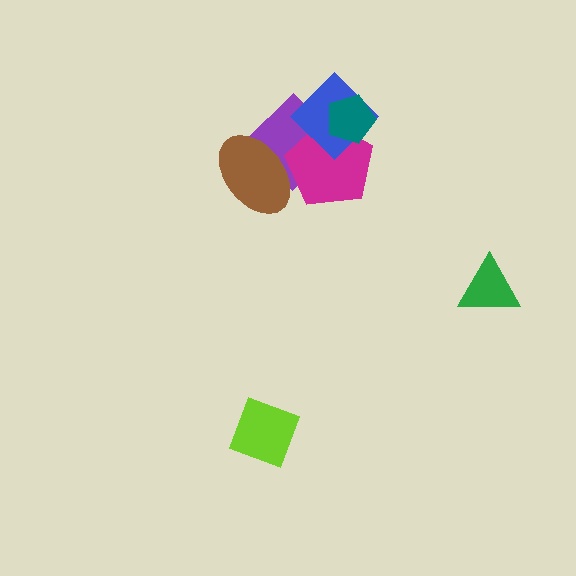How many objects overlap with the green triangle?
0 objects overlap with the green triangle.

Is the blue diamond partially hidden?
Yes, it is partially covered by another shape.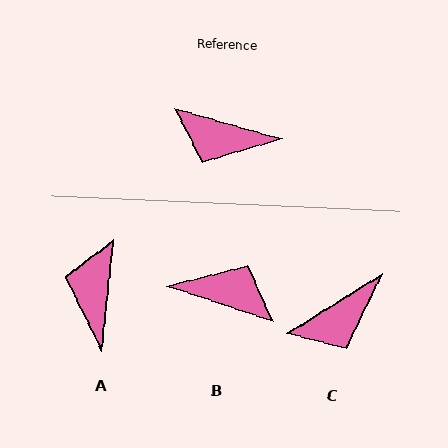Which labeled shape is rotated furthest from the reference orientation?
B, about 177 degrees away.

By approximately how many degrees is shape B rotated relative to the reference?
Approximately 177 degrees counter-clockwise.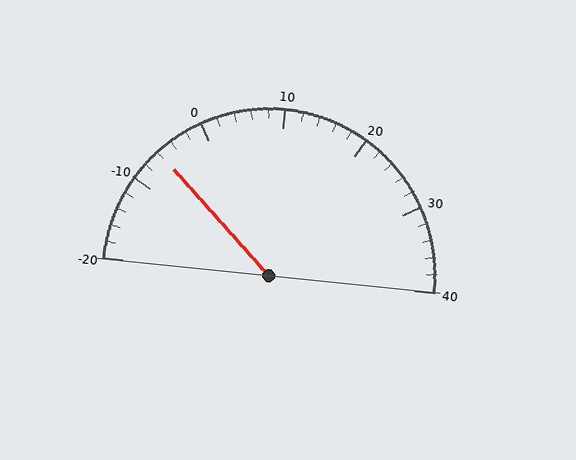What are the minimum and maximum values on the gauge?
The gauge ranges from -20 to 40.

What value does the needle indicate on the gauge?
The needle indicates approximately -6.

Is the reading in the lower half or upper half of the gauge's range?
The reading is in the lower half of the range (-20 to 40).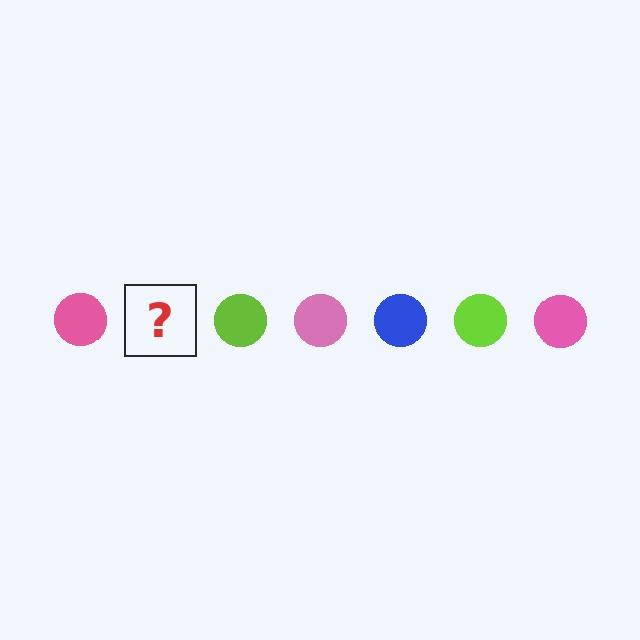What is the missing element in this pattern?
The missing element is a blue circle.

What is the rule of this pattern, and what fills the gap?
The rule is that the pattern cycles through pink, blue, lime circles. The gap should be filled with a blue circle.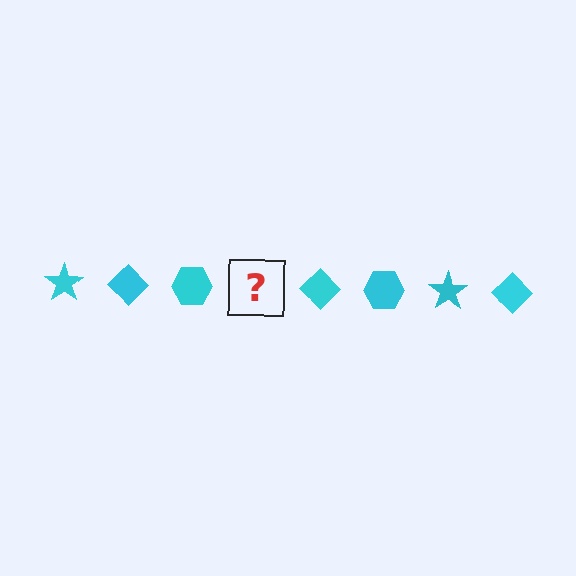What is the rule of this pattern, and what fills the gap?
The rule is that the pattern cycles through star, diamond, hexagon shapes in cyan. The gap should be filled with a cyan star.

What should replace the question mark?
The question mark should be replaced with a cyan star.